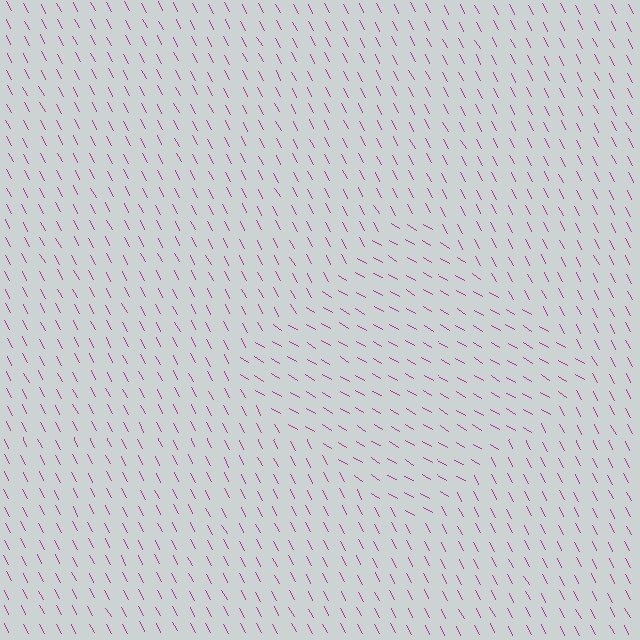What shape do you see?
I see a diamond.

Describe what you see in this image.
The image is filled with small magenta line segments. A diamond region in the image has lines oriented differently from the surrounding lines, creating a visible texture boundary.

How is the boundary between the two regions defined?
The boundary is defined purely by a change in line orientation (approximately 31 degrees difference). All lines are the same color and thickness.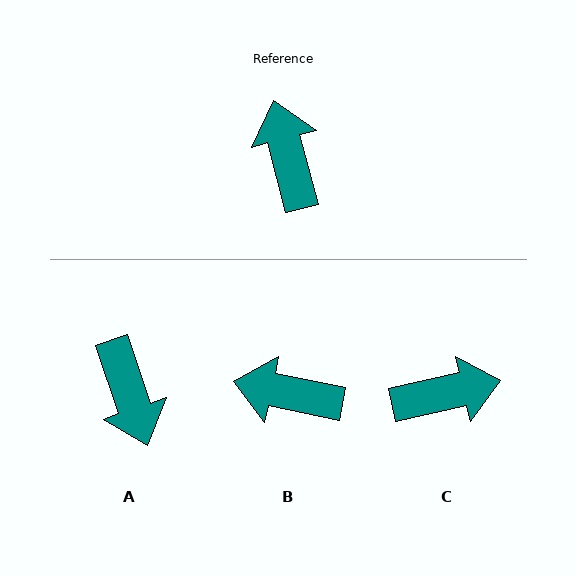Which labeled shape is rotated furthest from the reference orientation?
A, about 176 degrees away.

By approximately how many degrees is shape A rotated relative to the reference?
Approximately 176 degrees clockwise.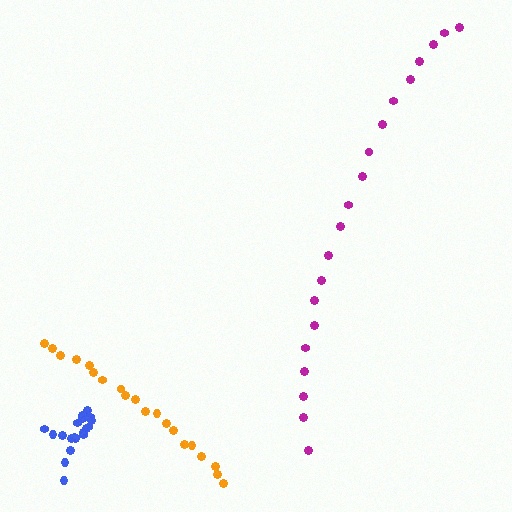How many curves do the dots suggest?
There are 3 distinct paths.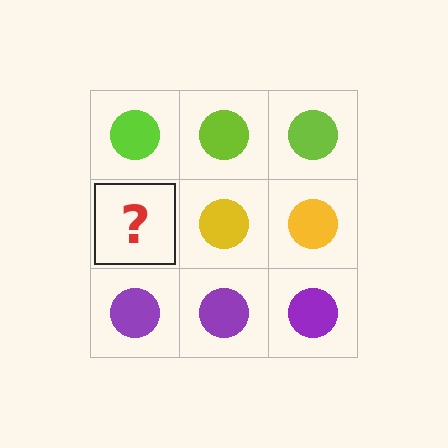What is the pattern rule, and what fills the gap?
The rule is that each row has a consistent color. The gap should be filled with a yellow circle.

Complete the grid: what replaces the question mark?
The question mark should be replaced with a yellow circle.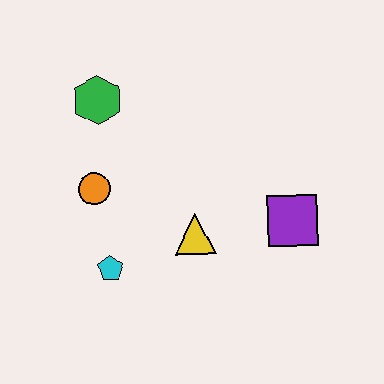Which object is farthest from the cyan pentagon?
The purple square is farthest from the cyan pentagon.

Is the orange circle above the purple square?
Yes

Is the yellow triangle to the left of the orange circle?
No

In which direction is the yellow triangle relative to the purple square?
The yellow triangle is to the left of the purple square.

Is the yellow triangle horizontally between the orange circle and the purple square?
Yes